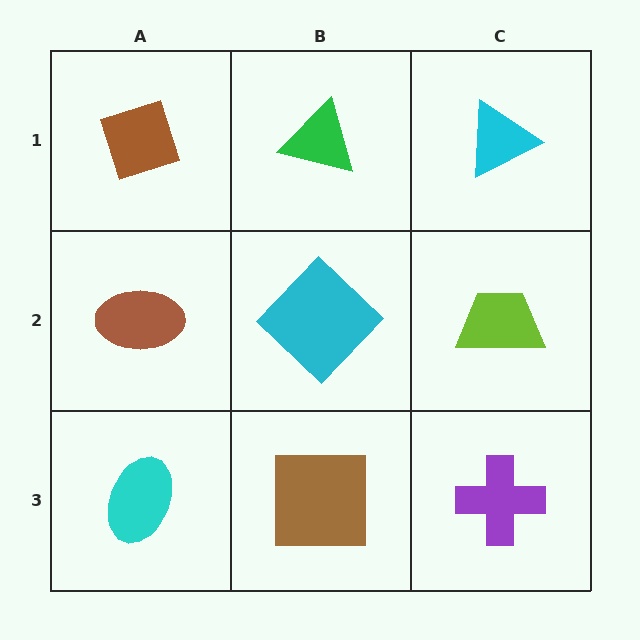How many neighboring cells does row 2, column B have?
4.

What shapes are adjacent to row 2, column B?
A green triangle (row 1, column B), a brown square (row 3, column B), a brown ellipse (row 2, column A), a lime trapezoid (row 2, column C).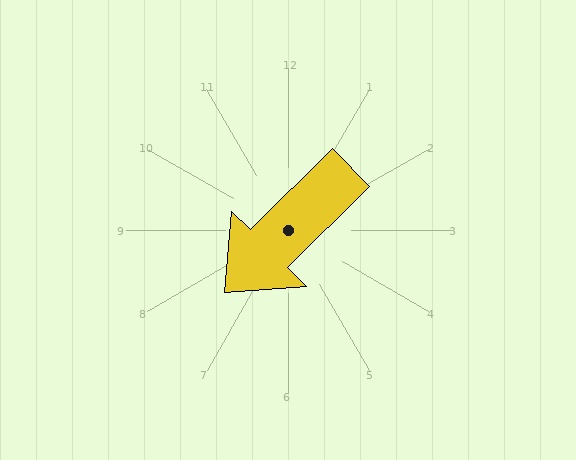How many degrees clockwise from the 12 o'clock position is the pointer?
Approximately 225 degrees.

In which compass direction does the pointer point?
Southwest.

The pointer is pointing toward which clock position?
Roughly 8 o'clock.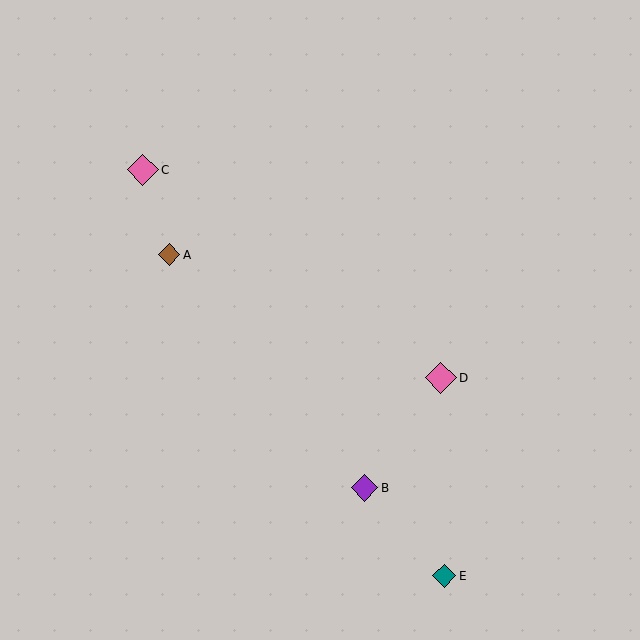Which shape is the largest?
The pink diamond (labeled D) is the largest.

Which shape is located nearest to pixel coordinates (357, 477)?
The purple diamond (labeled B) at (365, 488) is nearest to that location.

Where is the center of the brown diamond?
The center of the brown diamond is at (169, 255).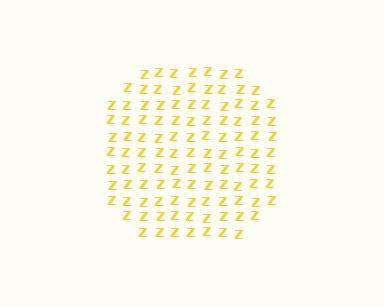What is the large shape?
The large shape is a circle.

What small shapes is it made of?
It is made of small letter Z's.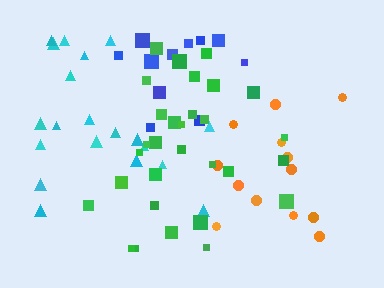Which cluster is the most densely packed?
Blue.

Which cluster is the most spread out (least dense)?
Orange.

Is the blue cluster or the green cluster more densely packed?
Blue.